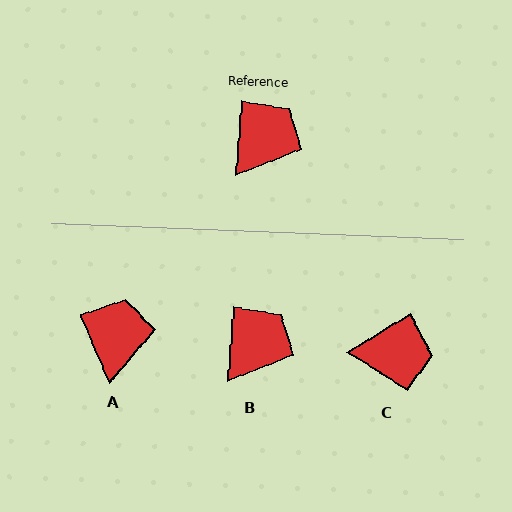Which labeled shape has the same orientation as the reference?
B.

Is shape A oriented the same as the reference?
No, it is off by about 28 degrees.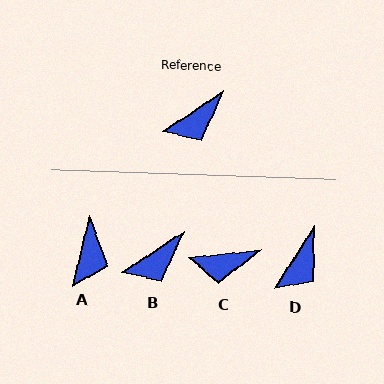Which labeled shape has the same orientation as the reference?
B.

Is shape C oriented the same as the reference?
No, it is off by about 27 degrees.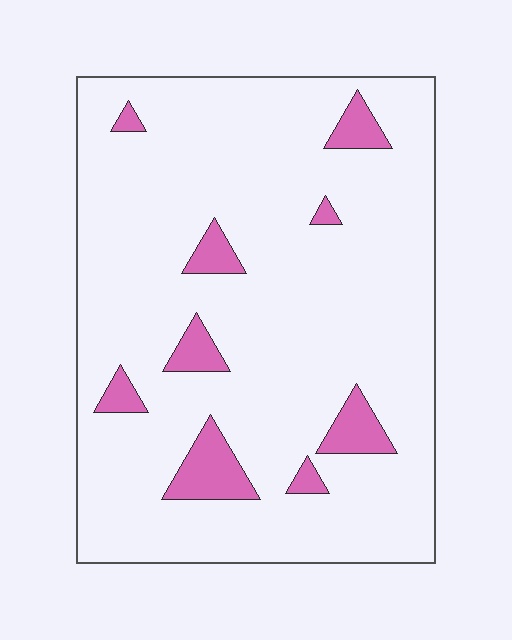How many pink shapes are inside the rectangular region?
9.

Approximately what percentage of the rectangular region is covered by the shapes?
Approximately 10%.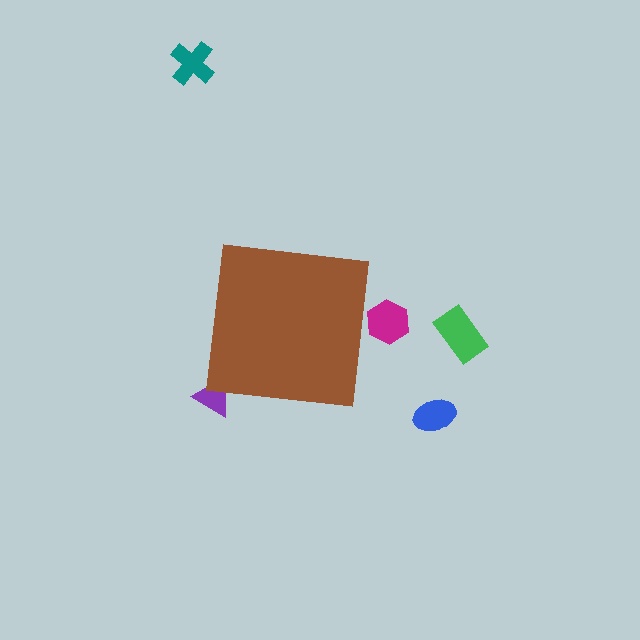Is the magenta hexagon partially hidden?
Yes, the magenta hexagon is partially hidden behind the brown square.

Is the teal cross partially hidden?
No, the teal cross is fully visible.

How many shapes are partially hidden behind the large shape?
2 shapes are partially hidden.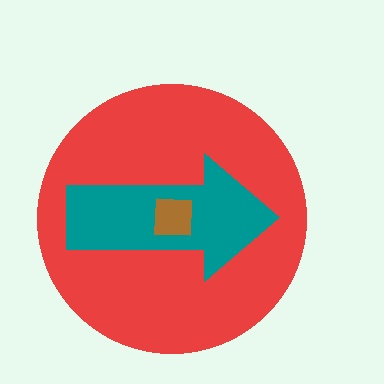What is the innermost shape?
The brown square.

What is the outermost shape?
The red circle.